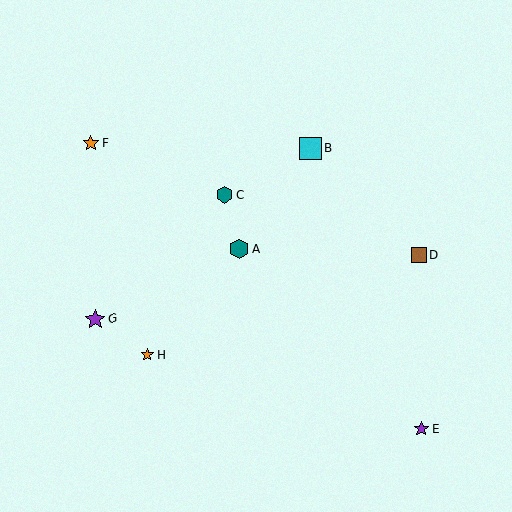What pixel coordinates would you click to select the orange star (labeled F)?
Click at (90, 143) to select the orange star F.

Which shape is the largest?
The cyan square (labeled B) is the largest.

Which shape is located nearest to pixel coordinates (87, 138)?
The orange star (labeled F) at (90, 143) is nearest to that location.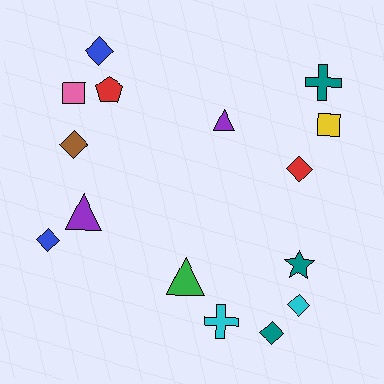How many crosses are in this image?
There are 2 crosses.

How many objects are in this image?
There are 15 objects.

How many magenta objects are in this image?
There are no magenta objects.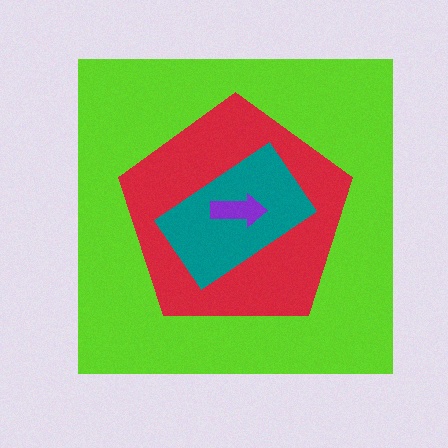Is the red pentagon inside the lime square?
Yes.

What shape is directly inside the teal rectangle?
The purple arrow.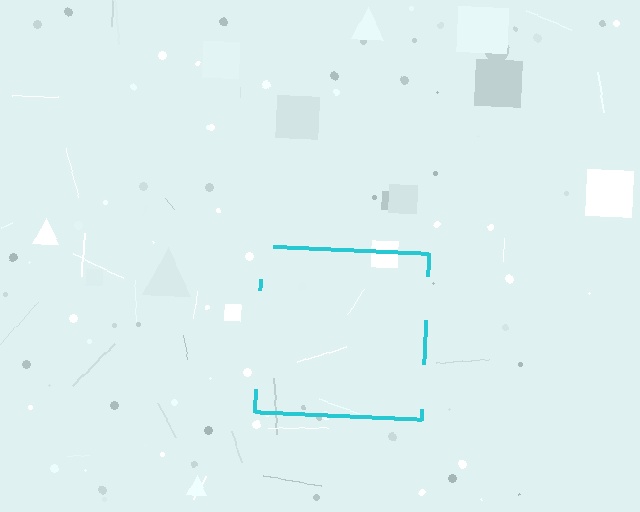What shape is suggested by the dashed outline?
The dashed outline suggests a square.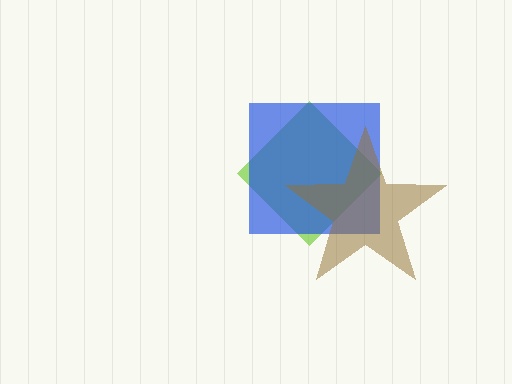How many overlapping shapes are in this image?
There are 3 overlapping shapes in the image.